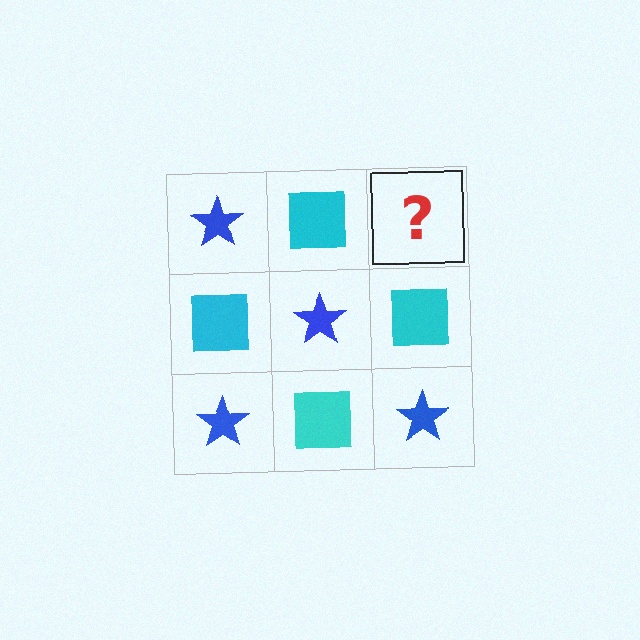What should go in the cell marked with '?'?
The missing cell should contain a blue star.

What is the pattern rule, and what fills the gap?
The rule is that it alternates blue star and cyan square in a checkerboard pattern. The gap should be filled with a blue star.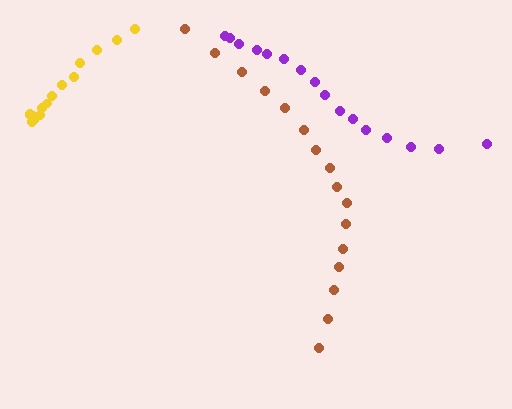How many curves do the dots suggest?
There are 3 distinct paths.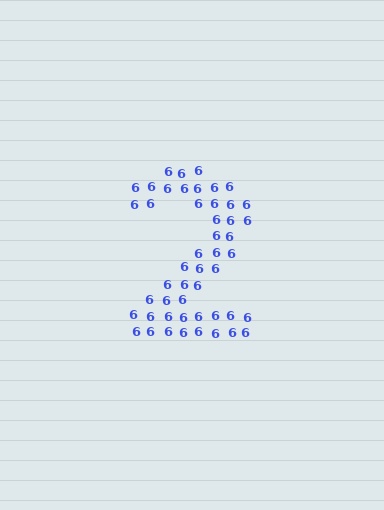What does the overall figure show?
The overall figure shows the digit 2.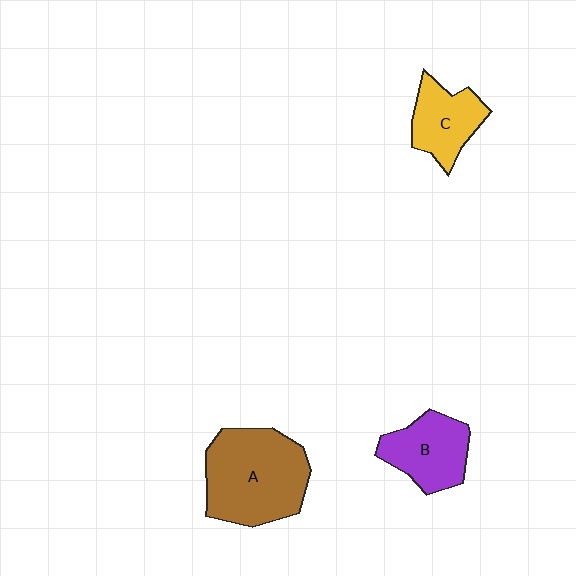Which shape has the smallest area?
Shape C (yellow).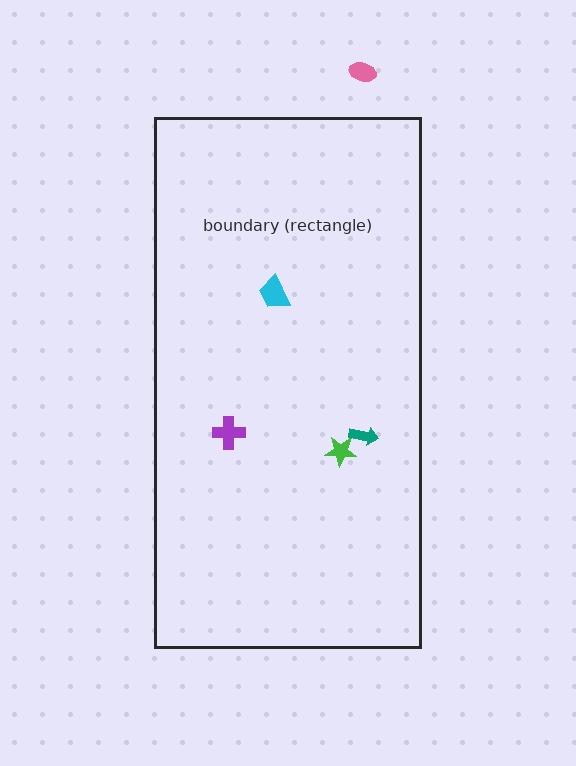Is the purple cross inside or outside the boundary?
Inside.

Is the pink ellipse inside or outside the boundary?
Outside.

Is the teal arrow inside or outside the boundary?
Inside.